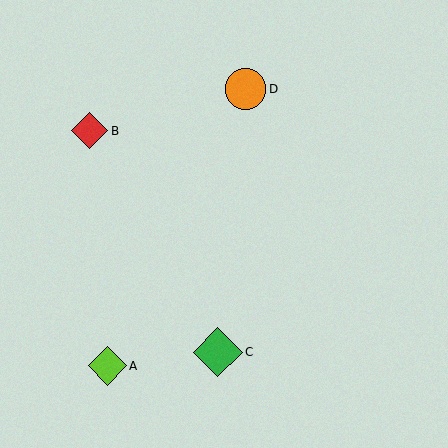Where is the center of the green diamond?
The center of the green diamond is at (218, 352).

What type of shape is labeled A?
Shape A is a lime diamond.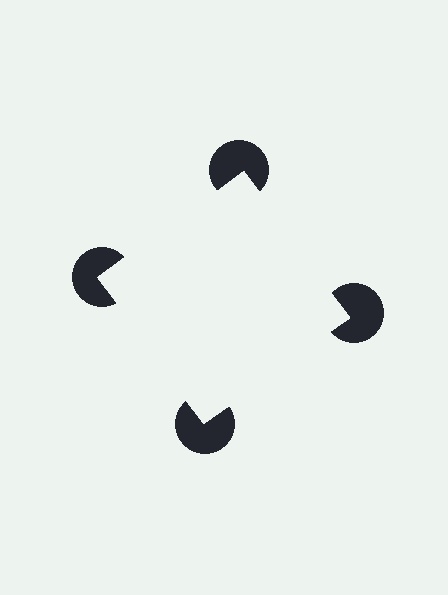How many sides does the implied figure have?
4 sides.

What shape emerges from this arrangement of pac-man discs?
An illusory square — its edges are inferred from the aligned wedge cuts in the pac-man discs, not physically drawn.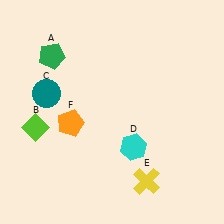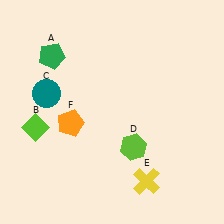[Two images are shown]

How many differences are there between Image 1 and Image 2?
There is 1 difference between the two images.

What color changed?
The hexagon (D) changed from cyan in Image 1 to lime in Image 2.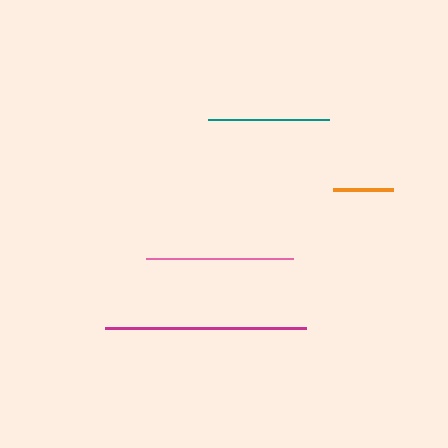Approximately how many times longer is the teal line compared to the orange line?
The teal line is approximately 2.0 times the length of the orange line.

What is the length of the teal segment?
The teal segment is approximately 122 pixels long.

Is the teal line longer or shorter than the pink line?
The pink line is longer than the teal line.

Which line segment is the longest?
The magenta line is the longest at approximately 201 pixels.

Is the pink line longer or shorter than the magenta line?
The magenta line is longer than the pink line.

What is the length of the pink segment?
The pink segment is approximately 148 pixels long.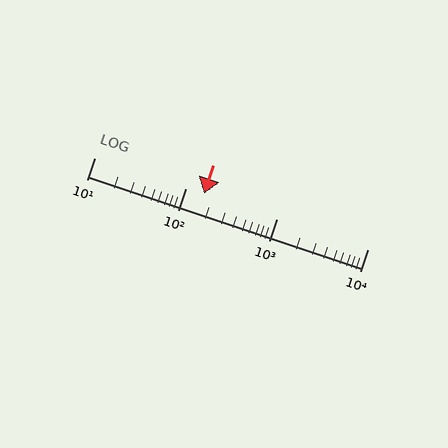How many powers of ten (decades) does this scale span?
The scale spans 3 decades, from 10 to 10000.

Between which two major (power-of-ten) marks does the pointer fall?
The pointer is between 100 and 1000.